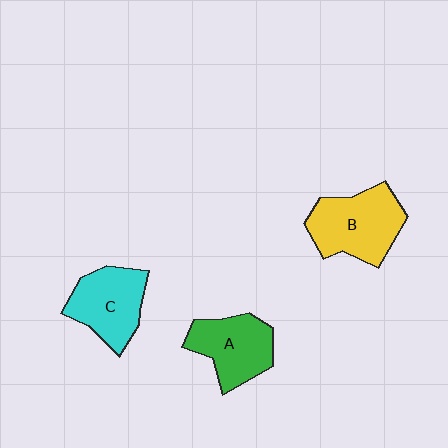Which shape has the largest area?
Shape B (yellow).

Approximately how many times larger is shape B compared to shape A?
Approximately 1.2 times.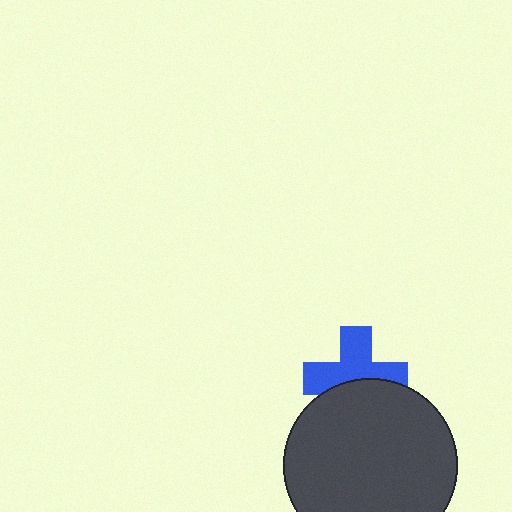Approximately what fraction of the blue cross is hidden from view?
Roughly 40% of the blue cross is hidden behind the dark gray circle.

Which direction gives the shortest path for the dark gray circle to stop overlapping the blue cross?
Moving down gives the shortest separation.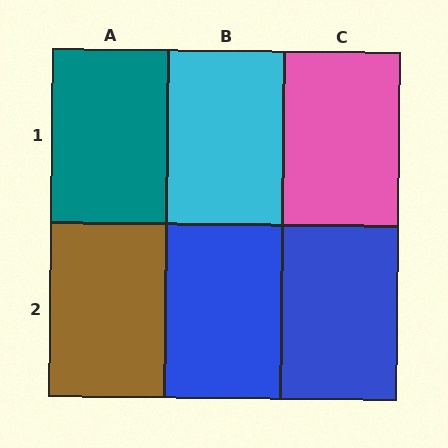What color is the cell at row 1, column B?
Cyan.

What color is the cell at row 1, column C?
Pink.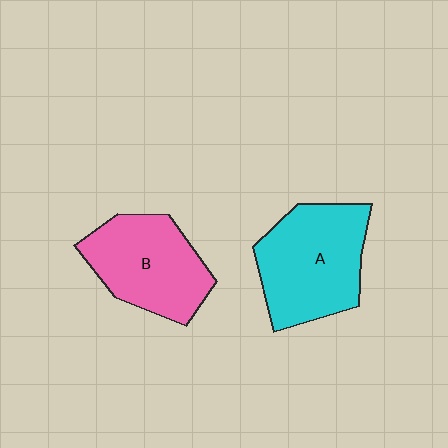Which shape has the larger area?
Shape A (cyan).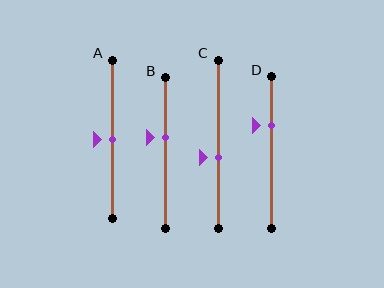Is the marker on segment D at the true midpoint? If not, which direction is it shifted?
No, the marker on segment D is shifted upward by about 18% of the segment length.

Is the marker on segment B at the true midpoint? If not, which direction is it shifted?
No, the marker on segment B is shifted upward by about 10% of the segment length.